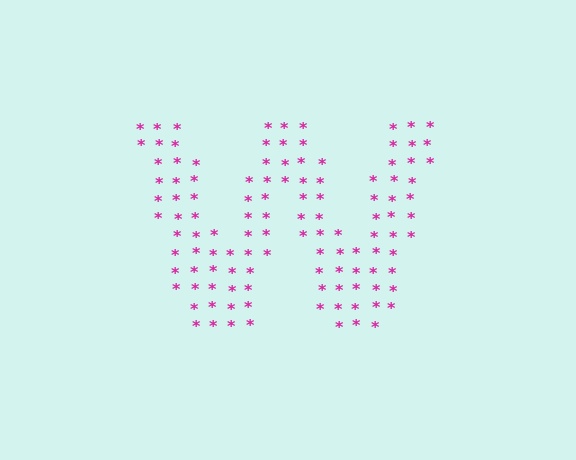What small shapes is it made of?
It is made of small asterisks.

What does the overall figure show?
The overall figure shows the letter W.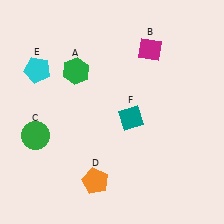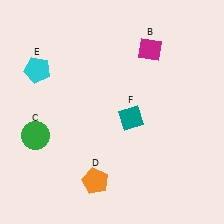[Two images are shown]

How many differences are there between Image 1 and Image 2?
There is 1 difference between the two images.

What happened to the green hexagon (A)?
The green hexagon (A) was removed in Image 2. It was in the top-left area of Image 1.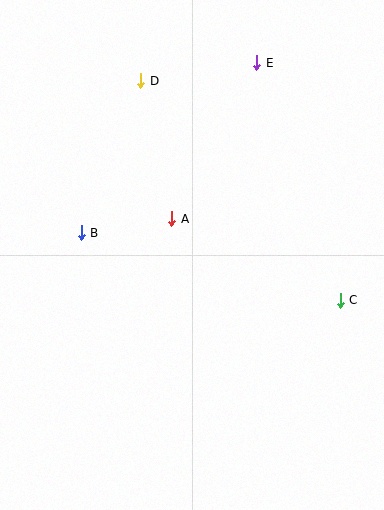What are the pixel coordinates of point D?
Point D is at (141, 81).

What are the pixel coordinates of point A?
Point A is at (172, 219).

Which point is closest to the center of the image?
Point A at (172, 219) is closest to the center.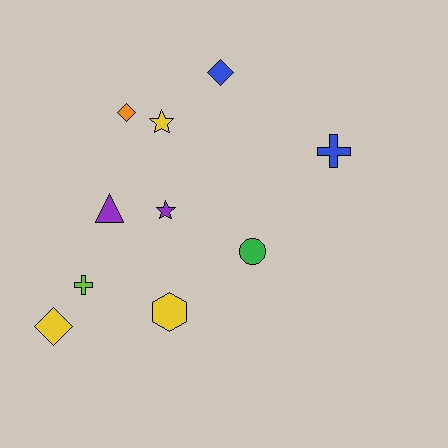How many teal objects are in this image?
There are no teal objects.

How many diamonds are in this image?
There are 3 diamonds.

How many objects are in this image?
There are 10 objects.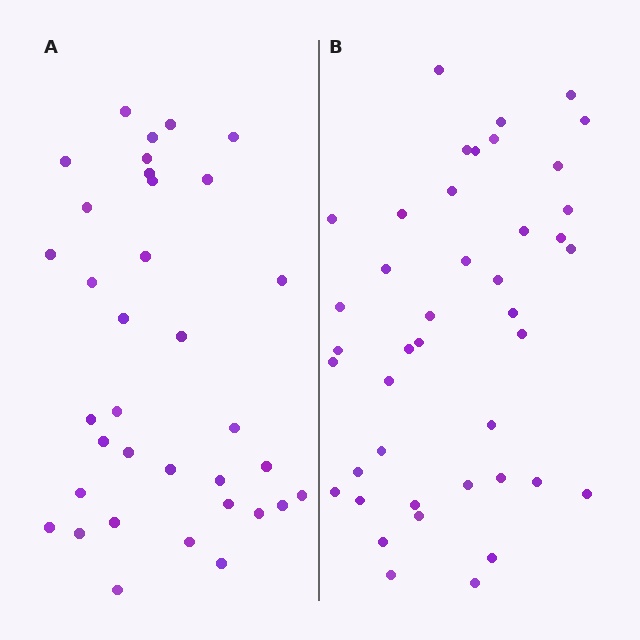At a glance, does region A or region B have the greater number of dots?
Region B (the right region) has more dots.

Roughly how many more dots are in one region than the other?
Region B has roughly 8 or so more dots than region A.